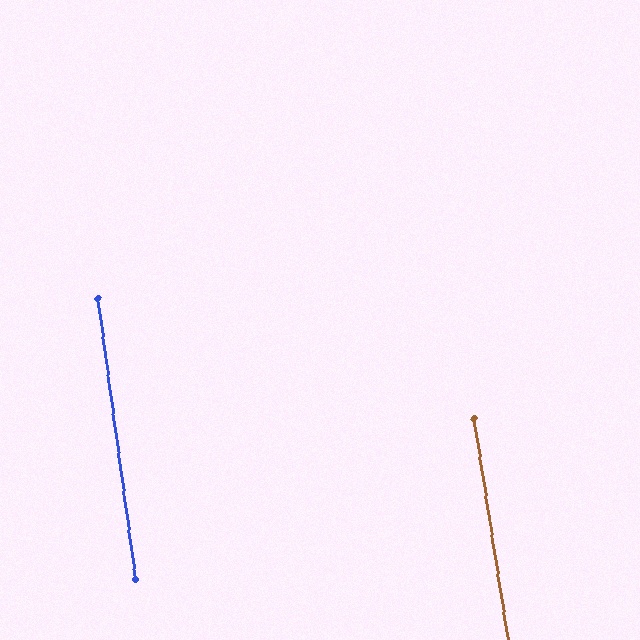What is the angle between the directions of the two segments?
Approximately 1 degree.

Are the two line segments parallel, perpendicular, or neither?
Parallel — their directions differ by only 1.3°.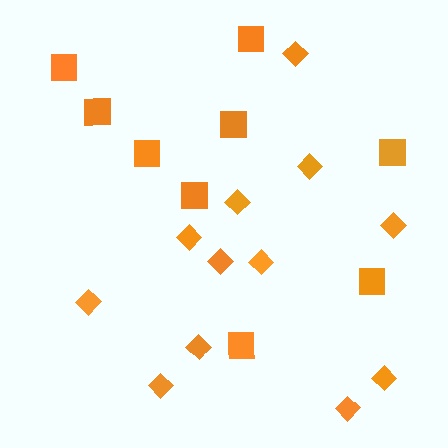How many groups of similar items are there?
There are 2 groups: one group of squares (9) and one group of diamonds (12).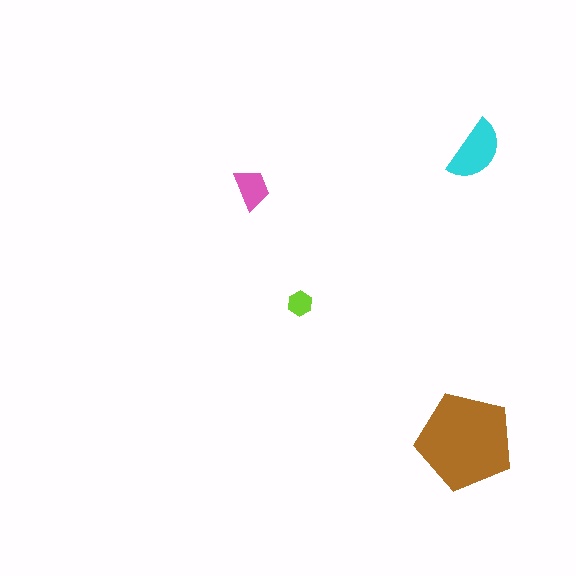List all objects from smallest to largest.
The lime hexagon, the pink trapezoid, the cyan semicircle, the brown pentagon.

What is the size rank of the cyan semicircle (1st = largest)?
2nd.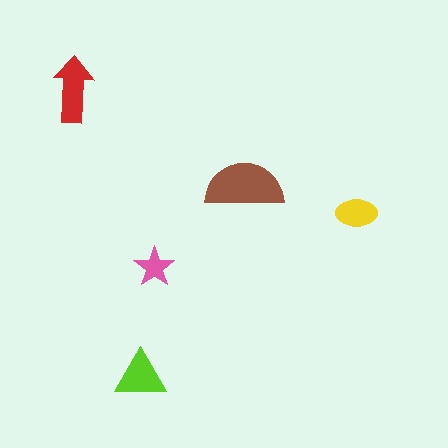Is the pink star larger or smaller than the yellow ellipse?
Smaller.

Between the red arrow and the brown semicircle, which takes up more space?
The brown semicircle.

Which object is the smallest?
The pink star.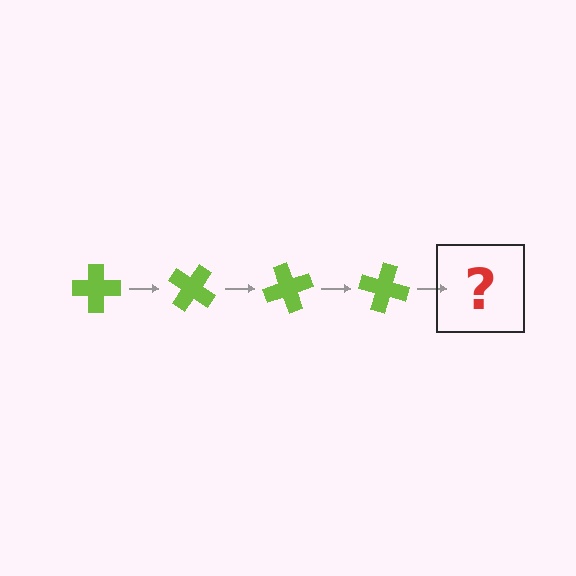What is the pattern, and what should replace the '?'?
The pattern is that the cross rotates 35 degrees each step. The '?' should be a lime cross rotated 140 degrees.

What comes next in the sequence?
The next element should be a lime cross rotated 140 degrees.